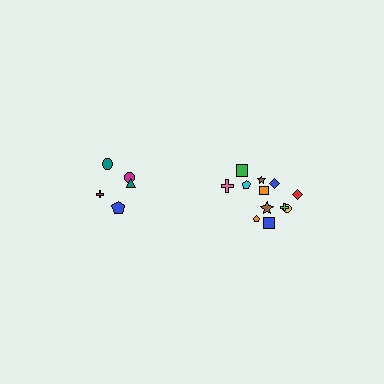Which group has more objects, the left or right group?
The right group.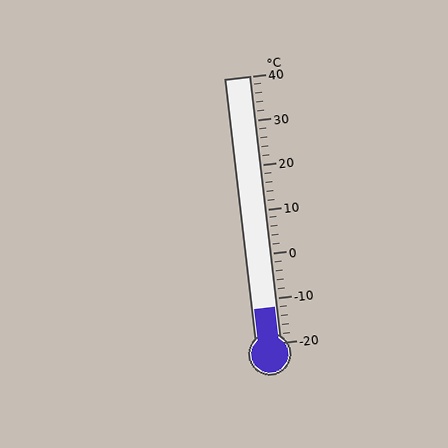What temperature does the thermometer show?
The thermometer shows approximately -12°C.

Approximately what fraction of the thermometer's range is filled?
The thermometer is filled to approximately 15% of its range.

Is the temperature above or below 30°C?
The temperature is below 30°C.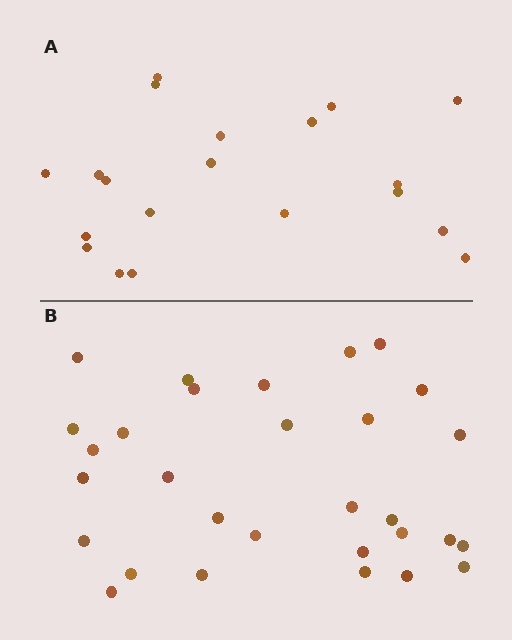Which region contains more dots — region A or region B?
Region B (the bottom region) has more dots.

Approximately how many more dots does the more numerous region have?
Region B has roughly 10 or so more dots than region A.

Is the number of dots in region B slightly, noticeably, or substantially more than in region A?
Region B has substantially more. The ratio is roughly 1.5 to 1.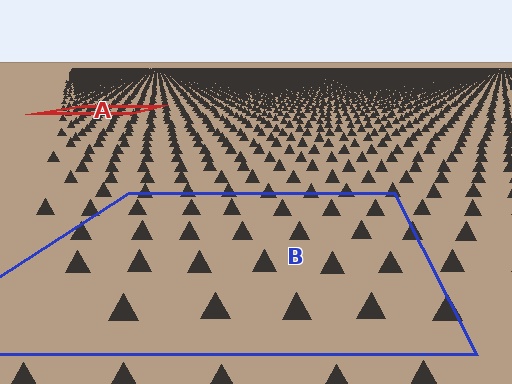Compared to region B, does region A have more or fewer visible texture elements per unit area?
Region A has more texture elements per unit area — they are packed more densely because it is farther away.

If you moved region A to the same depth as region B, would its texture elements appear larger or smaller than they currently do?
They would appear larger. At a closer depth, the same texture elements are projected at a bigger on-screen size.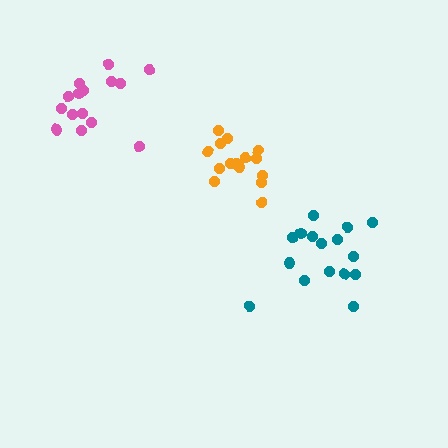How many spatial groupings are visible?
There are 3 spatial groupings.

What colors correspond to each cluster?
The clusters are colored: teal, pink, orange.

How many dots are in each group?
Group 1: 16 dots, Group 2: 15 dots, Group 3: 15 dots (46 total).